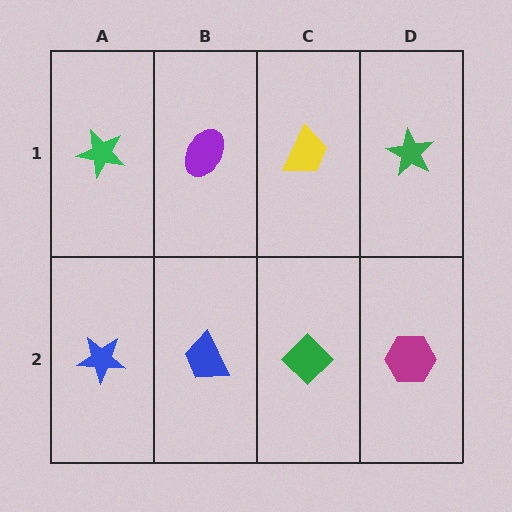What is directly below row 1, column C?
A green diamond.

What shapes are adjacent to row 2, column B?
A purple ellipse (row 1, column B), a blue star (row 2, column A), a green diamond (row 2, column C).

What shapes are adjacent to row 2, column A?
A green star (row 1, column A), a blue trapezoid (row 2, column B).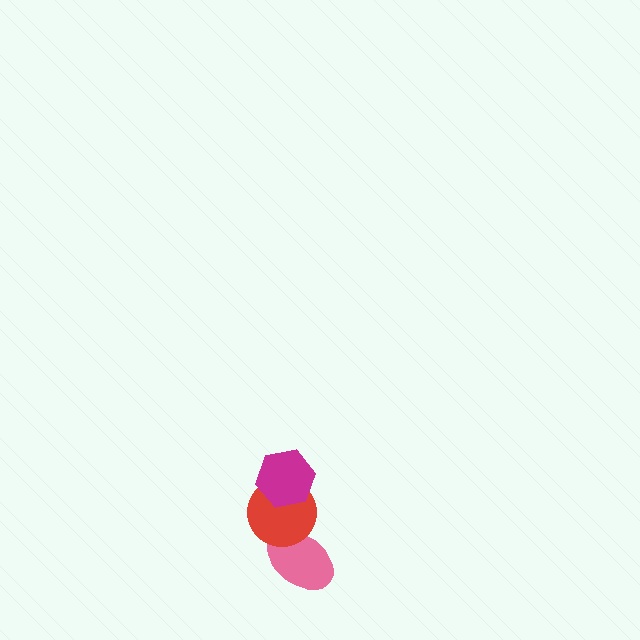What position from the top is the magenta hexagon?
The magenta hexagon is 1st from the top.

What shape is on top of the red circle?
The magenta hexagon is on top of the red circle.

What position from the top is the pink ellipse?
The pink ellipse is 3rd from the top.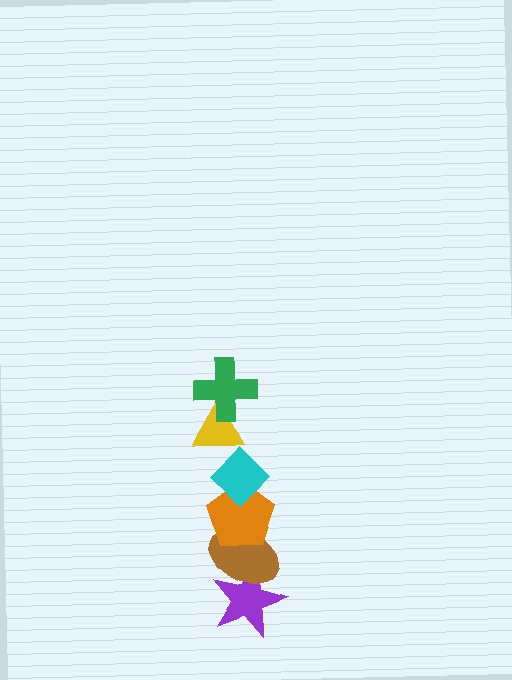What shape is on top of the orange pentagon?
The cyan diamond is on top of the orange pentagon.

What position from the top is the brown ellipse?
The brown ellipse is 5th from the top.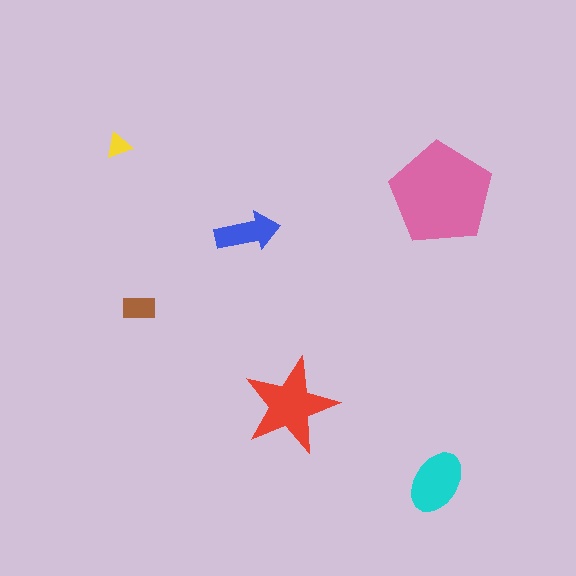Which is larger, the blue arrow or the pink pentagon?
The pink pentagon.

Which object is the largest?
The pink pentagon.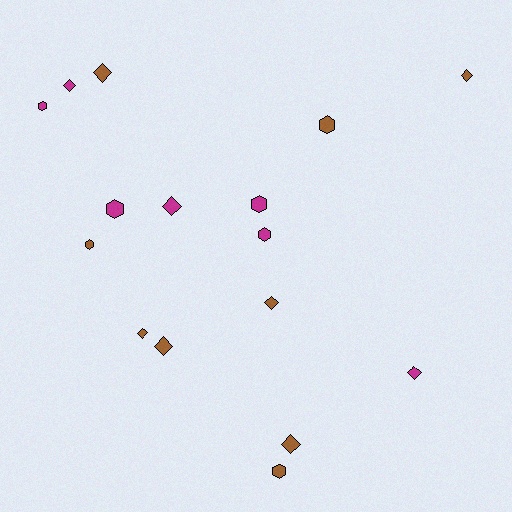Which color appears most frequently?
Brown, with 9 objects.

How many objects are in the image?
There are 16 objects.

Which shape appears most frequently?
Diamond, with 9 objects.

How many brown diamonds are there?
There are 6 brown diamonds.